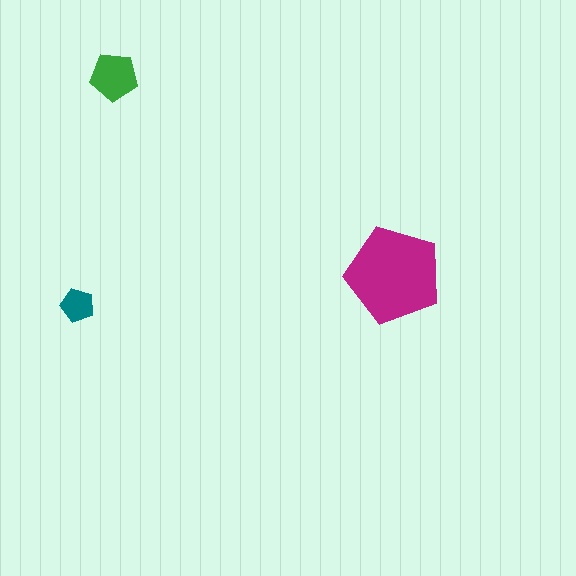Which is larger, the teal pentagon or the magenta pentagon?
The magenta one.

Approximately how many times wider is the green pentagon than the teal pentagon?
About 1.5 times wider.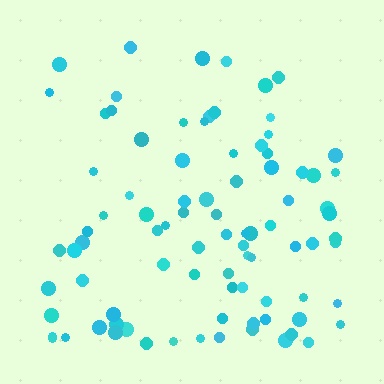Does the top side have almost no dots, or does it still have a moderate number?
Still a moderate number, just noticeably fewer than the bottom.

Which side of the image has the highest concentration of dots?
The bottom.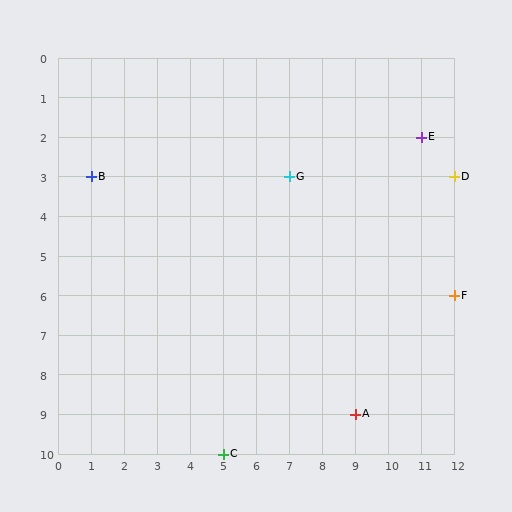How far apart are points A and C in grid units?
Points A and C are 4 columns and 1 row apart (about 4.1 grid units diagonally).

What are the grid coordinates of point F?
Point F is at grid coordinates (12, 6).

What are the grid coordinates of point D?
Point D is at grid coordinates (12, 3).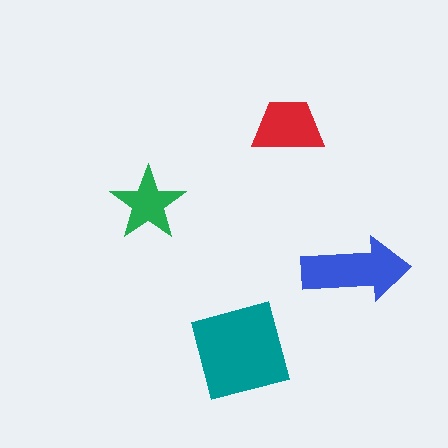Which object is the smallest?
The green star.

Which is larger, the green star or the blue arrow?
The blue arrow.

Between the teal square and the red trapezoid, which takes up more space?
The teal square.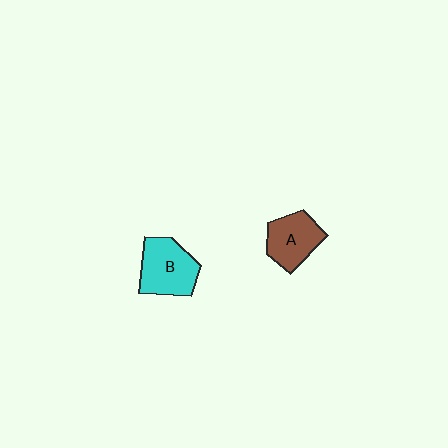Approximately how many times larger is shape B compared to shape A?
Approximately 1.2 times.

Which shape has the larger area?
Shape B (cyan).